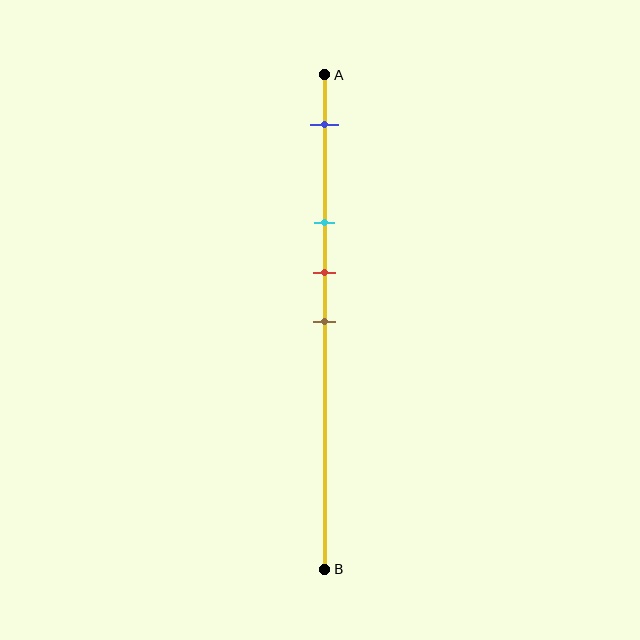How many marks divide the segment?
There are 4 marks dividing the segment.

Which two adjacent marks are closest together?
The red and brown marks are the closest adjacent pair.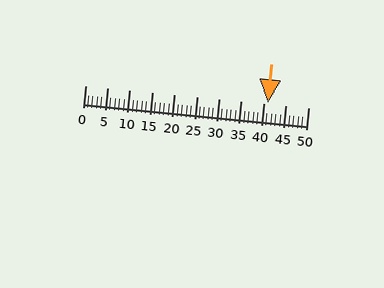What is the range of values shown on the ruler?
The ruler shows values from 0 to 50.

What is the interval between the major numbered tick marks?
The major tick marks are spaced 5 units apart.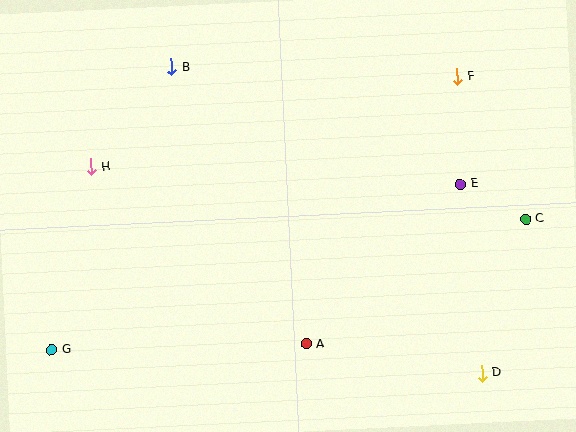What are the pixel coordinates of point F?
Point F is at (457, 77).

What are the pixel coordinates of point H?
Point H is at (91, 167).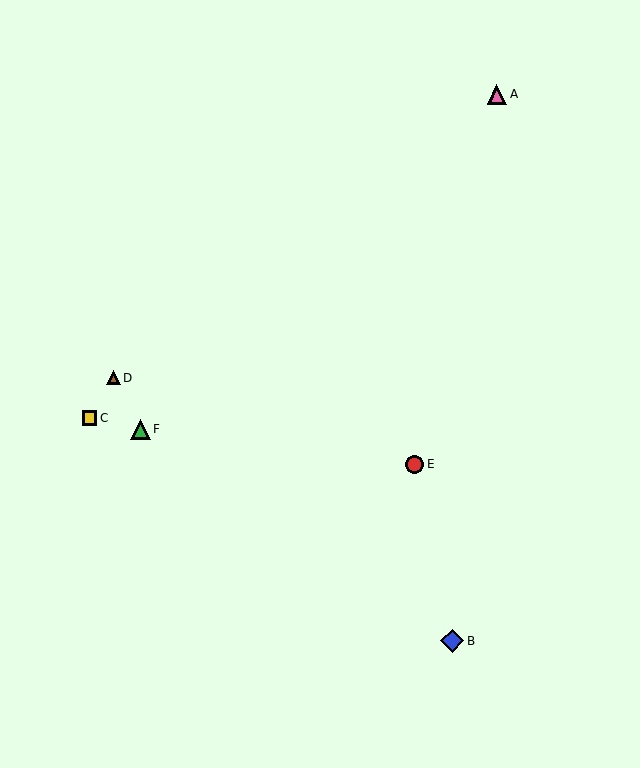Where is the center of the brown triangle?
The center of the brown triangle is at (114, 378).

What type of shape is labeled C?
Shape C is a yellow square.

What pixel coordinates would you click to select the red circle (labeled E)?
Click at (415, 464) to select the red circle E.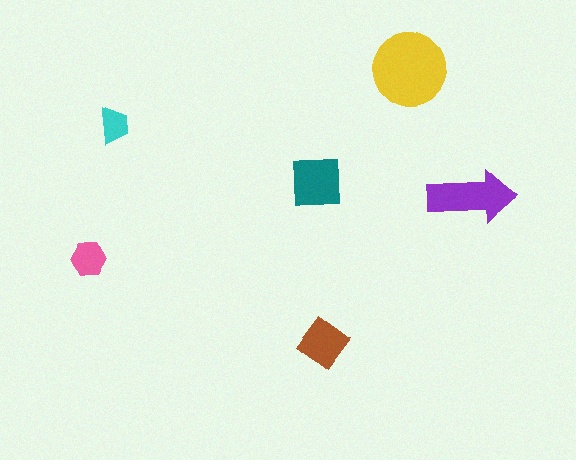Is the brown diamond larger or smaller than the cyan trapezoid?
Larger.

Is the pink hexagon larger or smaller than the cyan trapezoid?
Larger.